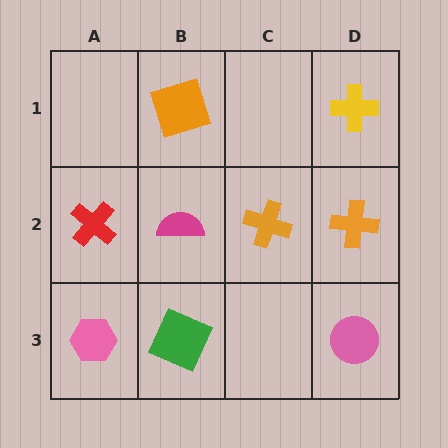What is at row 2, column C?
An orange cross.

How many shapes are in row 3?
3 shapes.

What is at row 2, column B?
A magenta semicircle.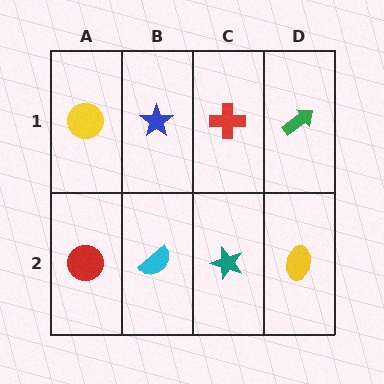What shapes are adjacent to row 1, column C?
A teal star (row 2, column C), a blue star (row 1, column B), a green arrow (row 1, column D).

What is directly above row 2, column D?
A green arrow.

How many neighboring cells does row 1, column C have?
3.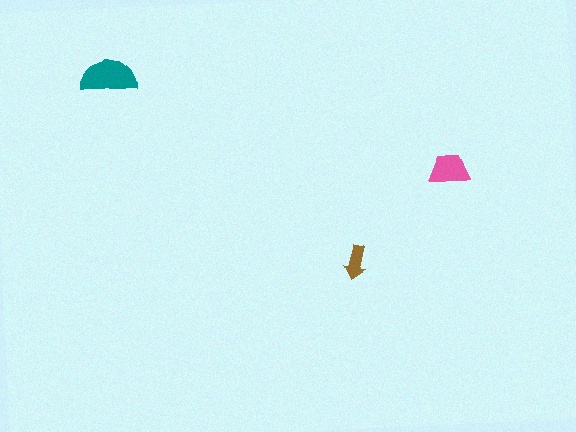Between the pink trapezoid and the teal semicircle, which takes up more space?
The teal semicircle.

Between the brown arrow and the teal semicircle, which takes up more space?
The teal semicircle.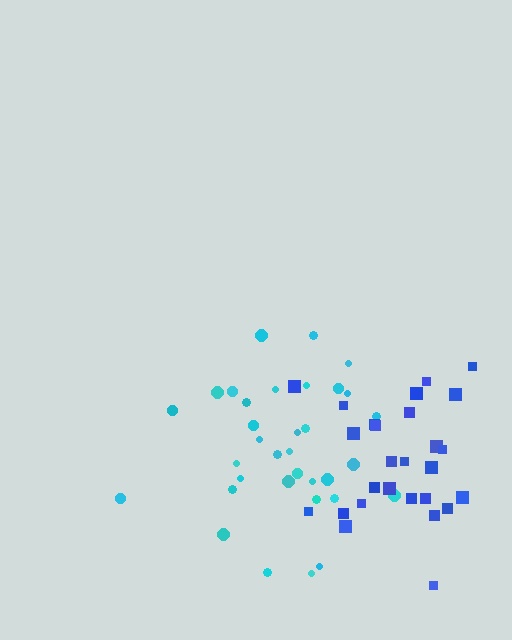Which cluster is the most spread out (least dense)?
Cyan.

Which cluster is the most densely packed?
Blue.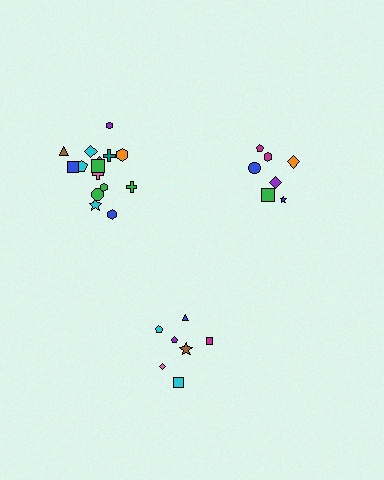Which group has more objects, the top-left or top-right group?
The top-left group.